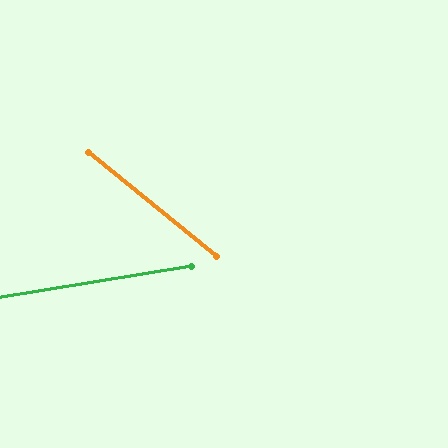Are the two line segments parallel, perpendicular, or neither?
Neither parallel nor perpendicular — they differ by about 49°.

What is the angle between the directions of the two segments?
Approximately 49 degrees.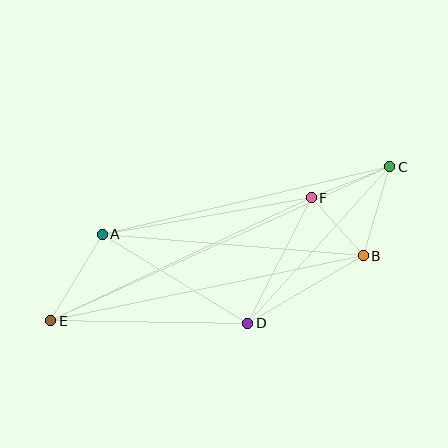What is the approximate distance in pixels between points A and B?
The distance between A and B is approximately 262 pixels.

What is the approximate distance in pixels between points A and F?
The distance between A and F is approximately 212 pixels.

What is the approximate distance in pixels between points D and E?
The distance between D and E is approximately 197 pixels.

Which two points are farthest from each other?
Points C and E are farthest from each other.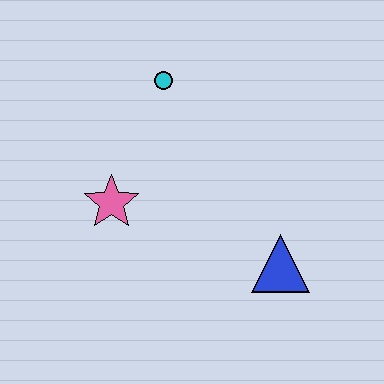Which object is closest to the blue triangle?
The pink star is closest to the blue triangle.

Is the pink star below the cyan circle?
Yes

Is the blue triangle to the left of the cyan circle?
No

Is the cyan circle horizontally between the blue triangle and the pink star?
Yes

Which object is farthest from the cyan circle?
The blue triangle is farthest from the cyan circle.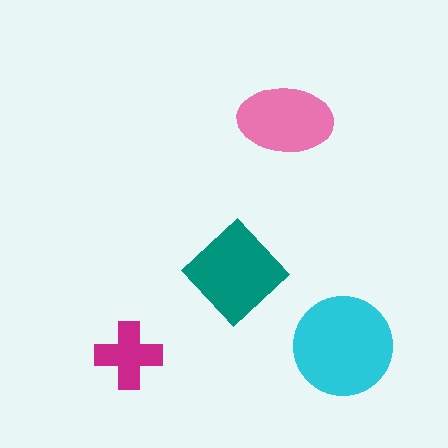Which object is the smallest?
The magenta cross.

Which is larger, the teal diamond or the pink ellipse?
The teal diamond.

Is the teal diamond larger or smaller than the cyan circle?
Smaller.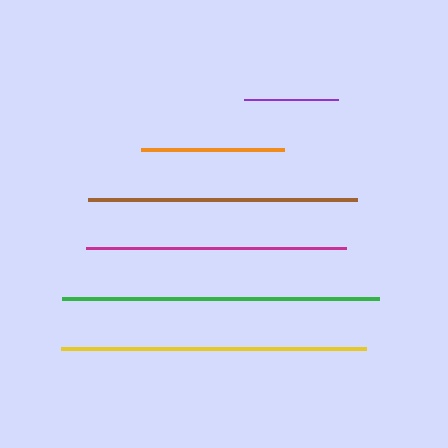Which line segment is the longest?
The green line is the longest at approximately 318 pixels.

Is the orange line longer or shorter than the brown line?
The brown line is longer than the orange line.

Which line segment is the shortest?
The purple line is the shortest at approximately 94 pixels.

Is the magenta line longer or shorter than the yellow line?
The yellow line is longer than the magenta line.